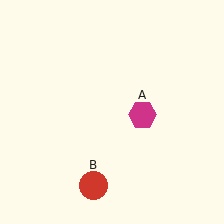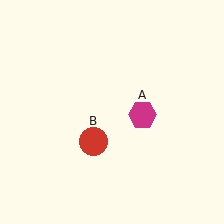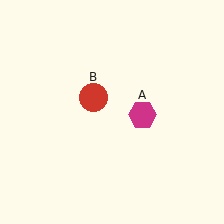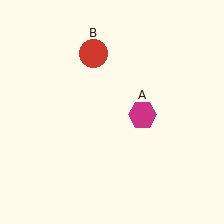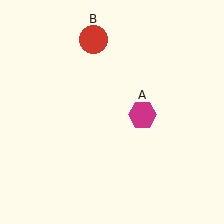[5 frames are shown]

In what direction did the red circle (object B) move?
The red circle (object B) moved up.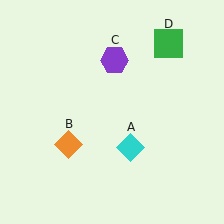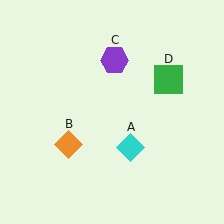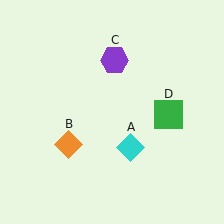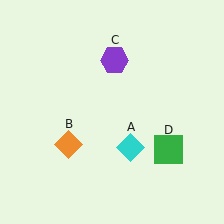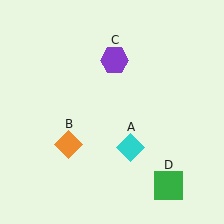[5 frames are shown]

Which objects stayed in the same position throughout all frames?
Cyan diamond (object A) and orange diamond (object B) and purple hexagon (object C) remained stationary.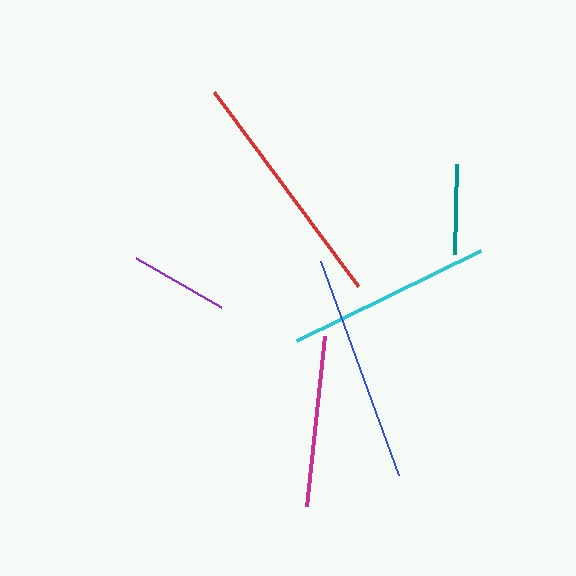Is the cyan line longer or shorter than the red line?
The red line is longer than the cyan line.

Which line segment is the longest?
The red line is the longest at approximately 242 pixels.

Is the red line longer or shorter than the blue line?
The red line is longer than the blue line.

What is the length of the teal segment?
The teal segment is approximately 91 pixels long.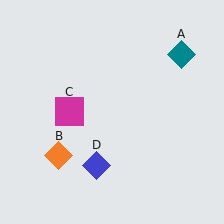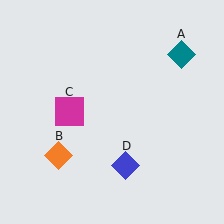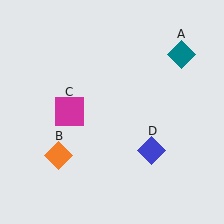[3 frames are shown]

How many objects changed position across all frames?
1 object changed position: blue diamond (object D).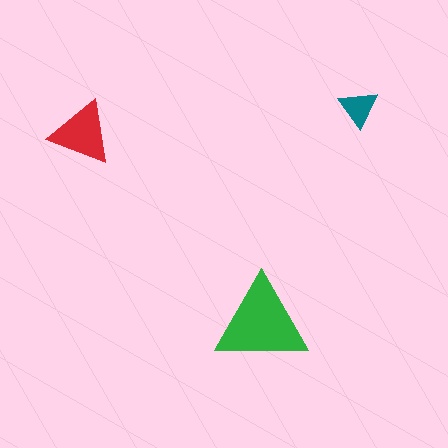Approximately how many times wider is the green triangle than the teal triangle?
About 2.5 times wider.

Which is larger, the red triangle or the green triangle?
The green one.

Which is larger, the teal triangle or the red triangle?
The red one.